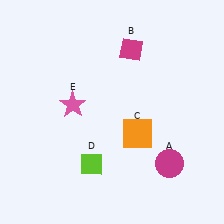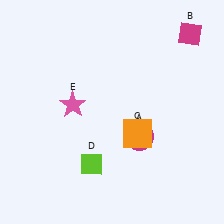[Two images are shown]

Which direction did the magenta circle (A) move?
The magenta circle (A) moved left.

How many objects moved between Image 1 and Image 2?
2 objects moved between the two images.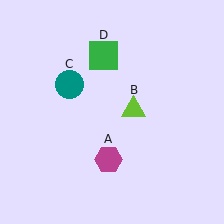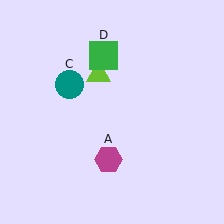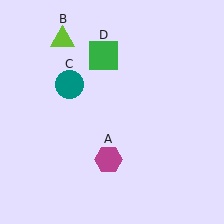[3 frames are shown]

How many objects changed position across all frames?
1 object changed position: lime triangle (object B).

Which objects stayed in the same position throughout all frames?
Magenta hexagon (object A) and teal circle (object C) and green square (object D) remained stationary.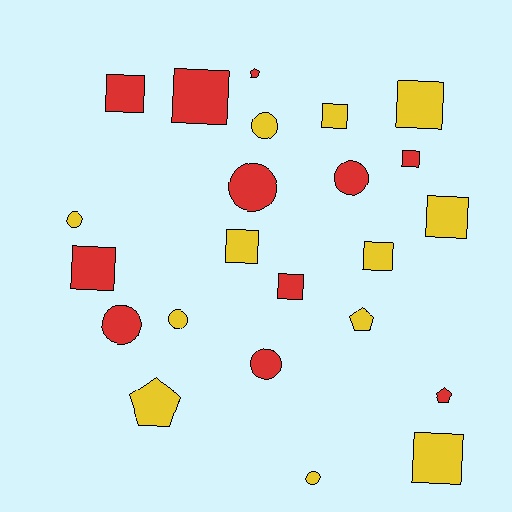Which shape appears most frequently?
Square, with 11 objects.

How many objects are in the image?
There are 23 objects.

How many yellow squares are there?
There are 6 yellow squares.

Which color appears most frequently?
Yellow, with 12 objects.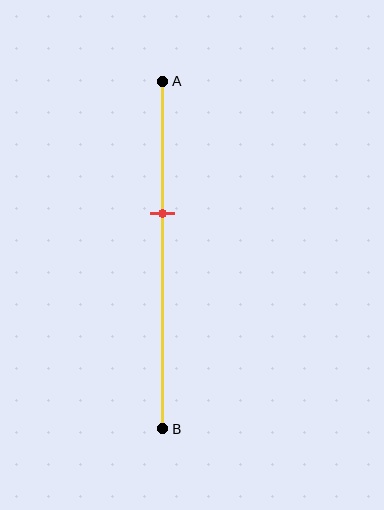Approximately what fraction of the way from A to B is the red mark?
The red mark is approximately 40% of the way from A to B.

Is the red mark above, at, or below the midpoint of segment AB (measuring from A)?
The red mark is above the midpoint of segment AB.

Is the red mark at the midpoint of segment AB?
No, the mark is at about 40% from A, not at the 50% midpoint.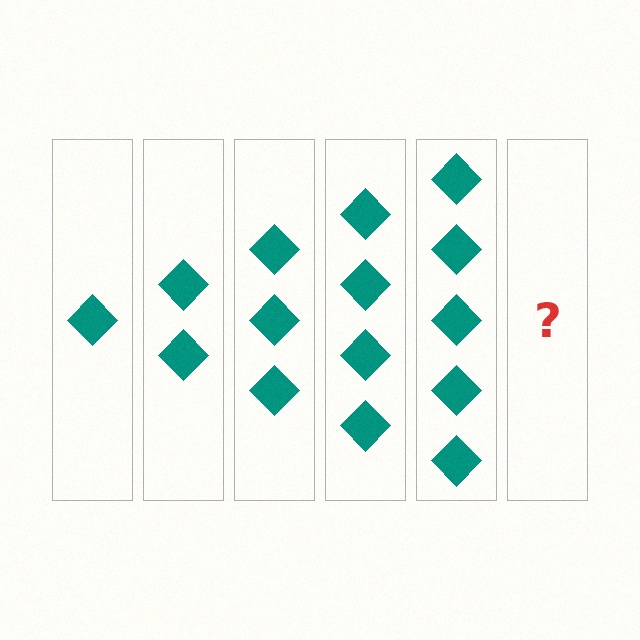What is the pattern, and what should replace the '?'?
The pattern is that each step adds one more diamond. The '?' should be 6 diamonds.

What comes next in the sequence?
The next element should be 6 diamonds.